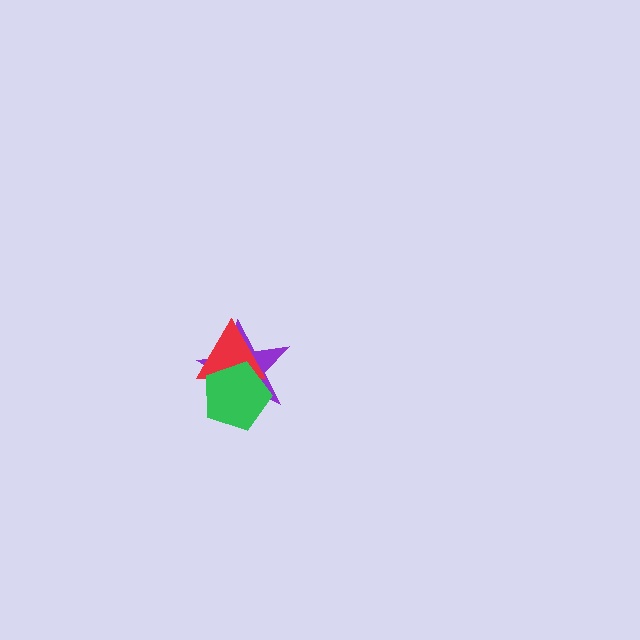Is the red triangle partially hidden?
Yes, it is partially covered by another shape.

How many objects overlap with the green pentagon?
2 objects overlap with the green pentagon.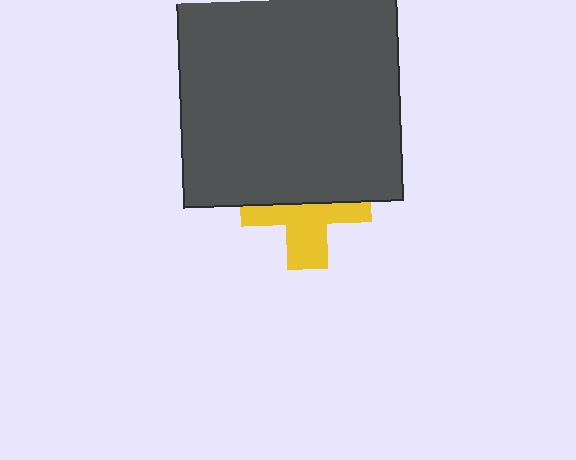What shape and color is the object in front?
The object in front is a dark gray square.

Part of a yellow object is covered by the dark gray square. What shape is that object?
It is a cross.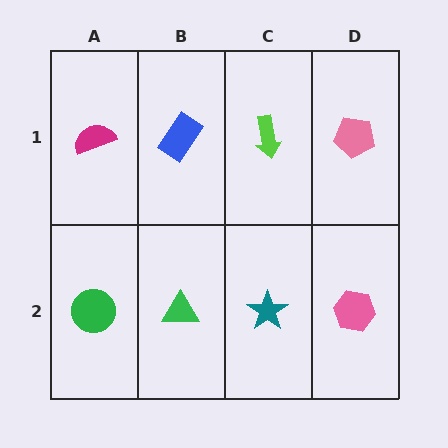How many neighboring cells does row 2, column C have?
3.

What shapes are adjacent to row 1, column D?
A pink hexagon (row 2, column D), a lime arrow (row 1, column C).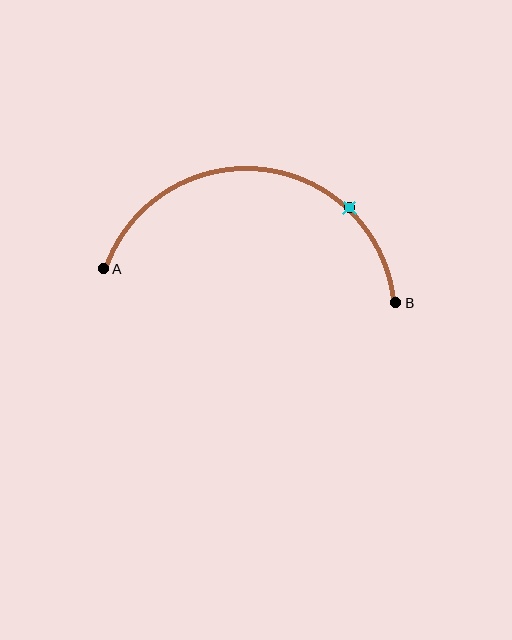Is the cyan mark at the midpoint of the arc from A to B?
No. The cyan mark lies on the arc but is closer to endpoint B. The arc midpoint would be at the point on the curve equidistant along the arc from both A and B.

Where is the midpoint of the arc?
The arc midpoint is the point on the curve farthest from the straight line joining A and B. It sits above that line.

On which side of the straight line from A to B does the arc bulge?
The arc bulges above the straight line connecting A and B.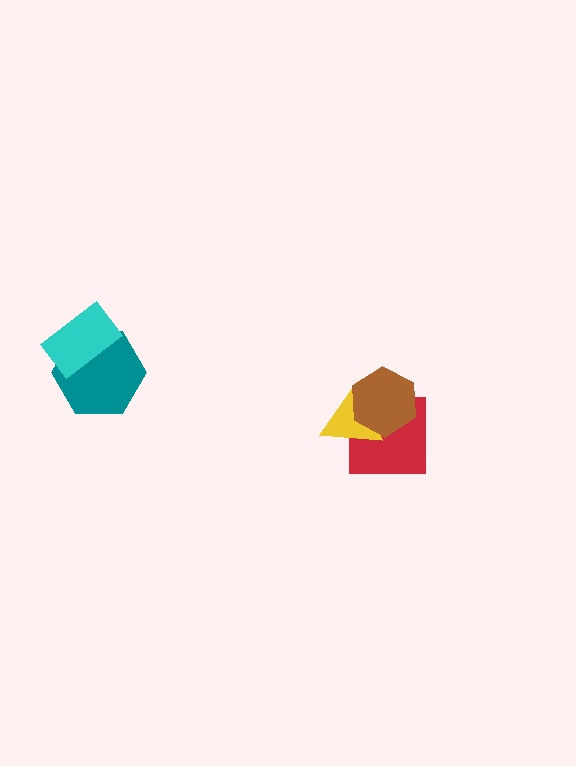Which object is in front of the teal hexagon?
The cyan rectangle is in front of the teal hexagon.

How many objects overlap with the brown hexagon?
2 objects overlap with the brown hexagon.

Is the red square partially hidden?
Yes, it is partially covered by another shape.